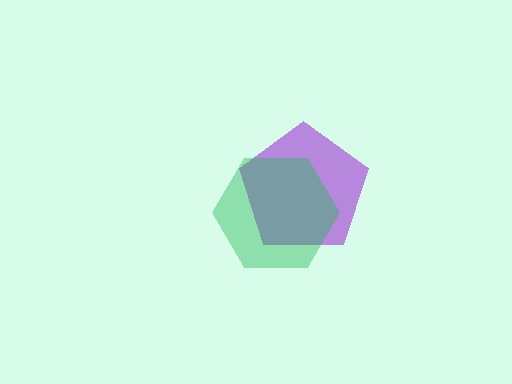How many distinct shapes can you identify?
There are 2 distinct shapes: a purple pentagon, a green hexagon.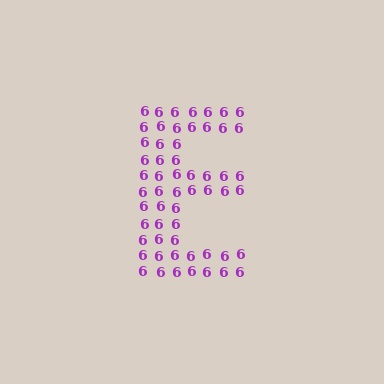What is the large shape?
The large shape is the letter E.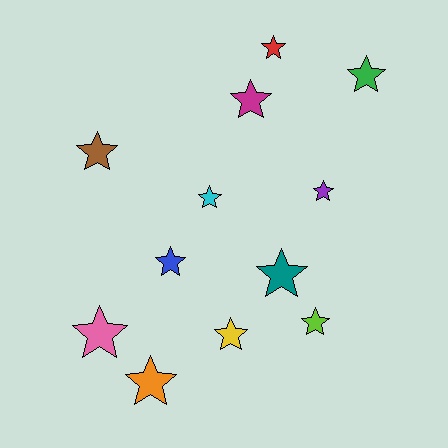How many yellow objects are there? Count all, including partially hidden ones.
There is 1 yellow object.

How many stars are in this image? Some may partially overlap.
There are 12 stars.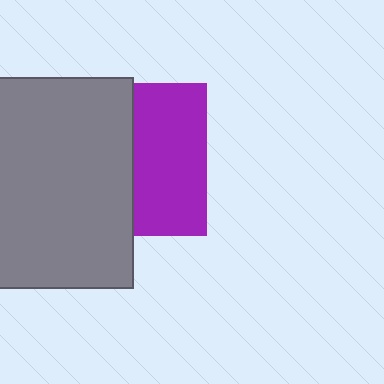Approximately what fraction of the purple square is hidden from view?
Roughly 51% of the purple square is hidden behind the gray rectangle.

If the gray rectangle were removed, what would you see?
You would see the complete purple square.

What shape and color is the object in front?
The object in front is a gray rectangle.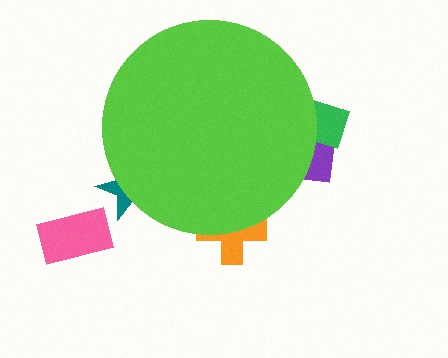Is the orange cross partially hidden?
Yes, the orange cross is partially hidden behind the lime circle.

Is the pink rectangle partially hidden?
No, the pink rectangle is fully visible.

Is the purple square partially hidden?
Yes, the purple square is partially hidden behind the lime circle.